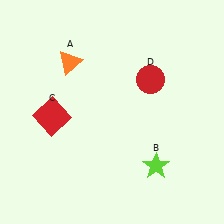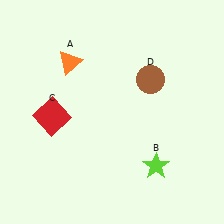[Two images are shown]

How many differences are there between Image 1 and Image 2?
There is 1 difference between the two images.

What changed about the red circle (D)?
In Image 1, D is red. In Image 2, it changed to brown.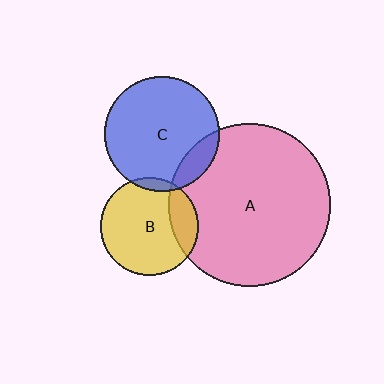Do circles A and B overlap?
Yes.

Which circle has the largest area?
Circle A (pink).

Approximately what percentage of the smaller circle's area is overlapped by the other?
Approximately 20%.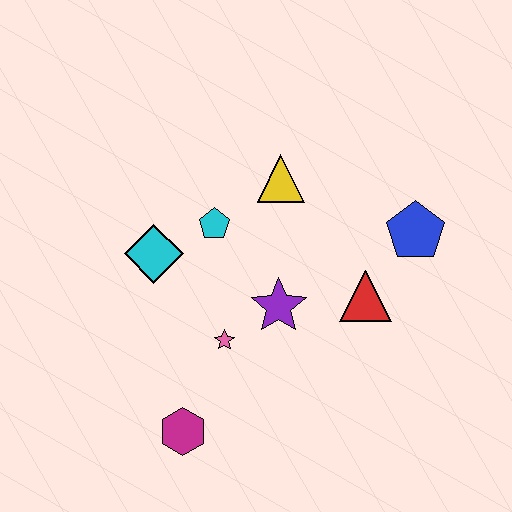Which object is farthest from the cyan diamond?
The blue pentagon is farthest from the cyan diamond.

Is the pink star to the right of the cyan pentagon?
Yes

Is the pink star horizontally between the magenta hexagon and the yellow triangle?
Yes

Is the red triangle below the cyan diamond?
Yes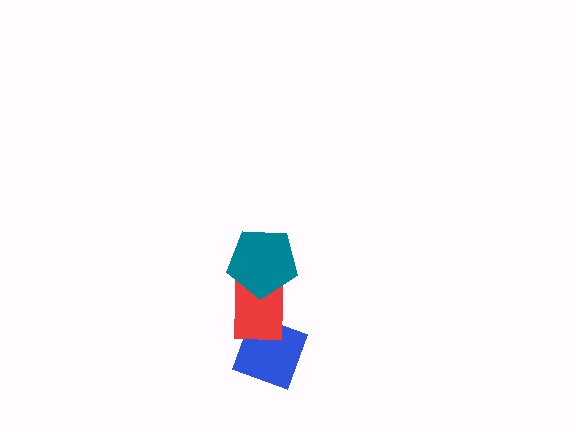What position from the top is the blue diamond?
The blue diamond is 3rd from the top.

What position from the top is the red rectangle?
The red rectangle is 2nd from the top.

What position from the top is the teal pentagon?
The teal pentagon is 1st from the top.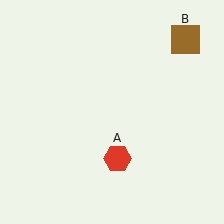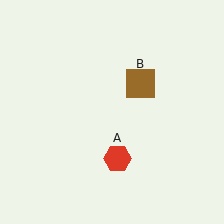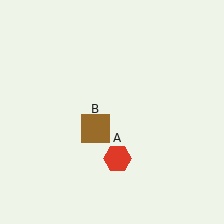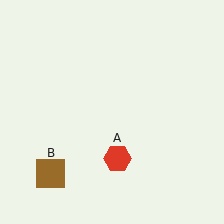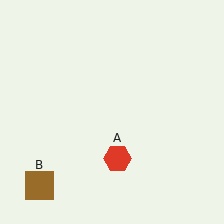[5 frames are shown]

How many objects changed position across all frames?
1 object changed position: brown square (object B).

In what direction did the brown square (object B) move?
The brown square (object B) moved down and to the left.